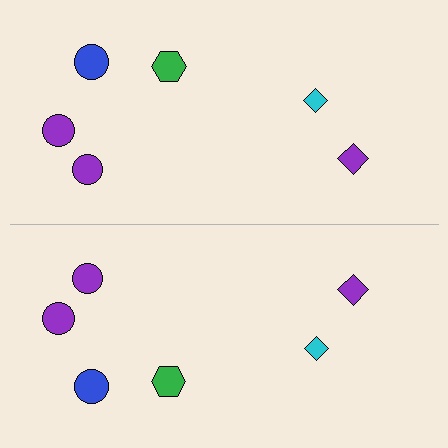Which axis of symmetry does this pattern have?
The pattern has a horizontal axis of symmetry running through the center of the image.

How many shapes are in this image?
There are 12 shapes in this image.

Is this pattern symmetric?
Yes, this pattern has bilateral (reflection) symmetry.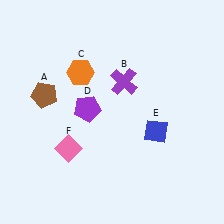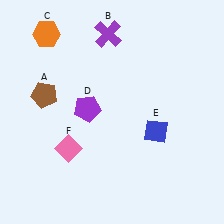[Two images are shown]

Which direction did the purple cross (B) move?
The purple cross (B) moved up.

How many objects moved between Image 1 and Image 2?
2 objects moved between the two images.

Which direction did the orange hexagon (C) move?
The orange hexagon (C) moved up.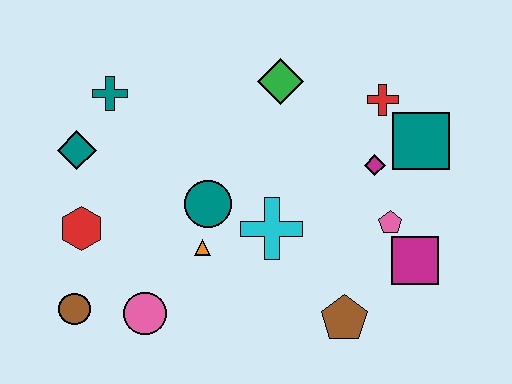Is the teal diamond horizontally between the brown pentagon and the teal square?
No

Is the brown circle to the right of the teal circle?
No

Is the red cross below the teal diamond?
No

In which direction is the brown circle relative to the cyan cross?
The brown circle is to the left of the cyan cross.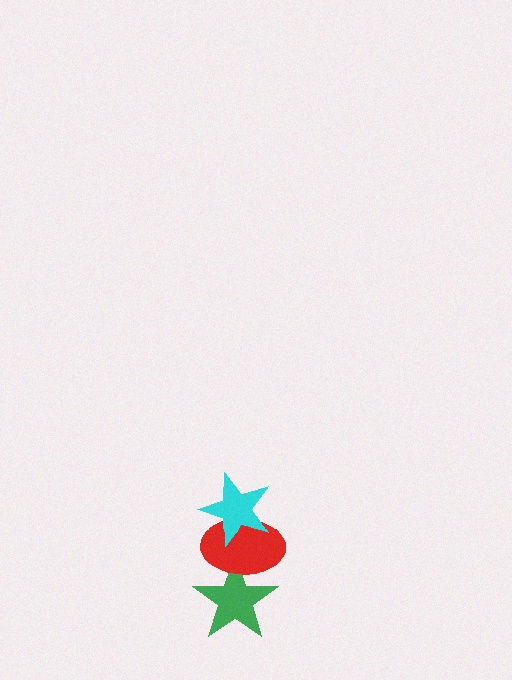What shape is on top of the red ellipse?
The cyan star is on top of the red ellipse.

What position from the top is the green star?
The green star is 3rd from the top.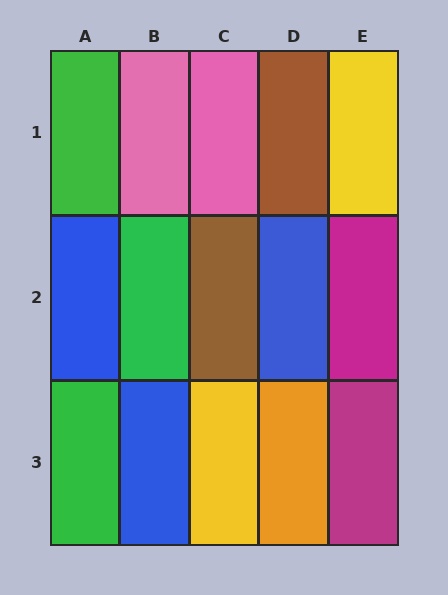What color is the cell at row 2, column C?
Brown.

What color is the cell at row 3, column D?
Orange.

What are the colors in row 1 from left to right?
Green, pink, pink, brown, yellow.